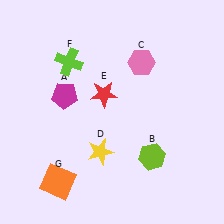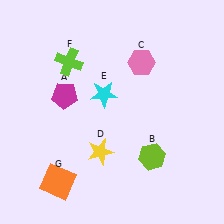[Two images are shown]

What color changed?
The star (E) changed from red in Image 1 to cyan in Image 2.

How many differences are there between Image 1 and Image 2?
There is 1 difference between the two images.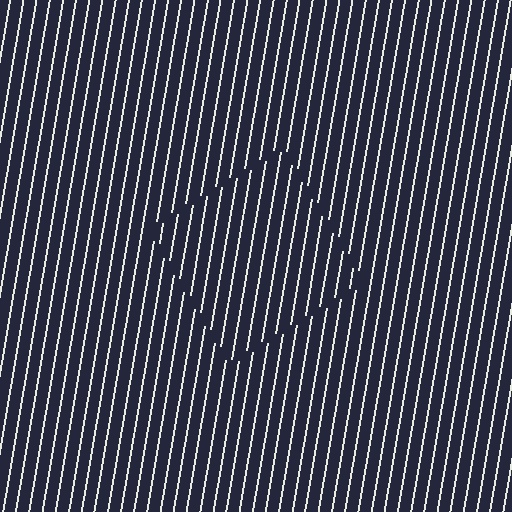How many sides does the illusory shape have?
4 sides — the line-ends trace a square.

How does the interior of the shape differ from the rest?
The interior of the shape contains the same grating, shifted by half a period — the contour is defined by the phase discontinuity where line-ends from the inner and outer gratings abut.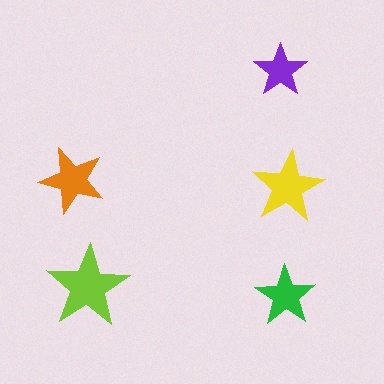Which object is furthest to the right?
The yellow star is rightmost.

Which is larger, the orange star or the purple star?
The orange one.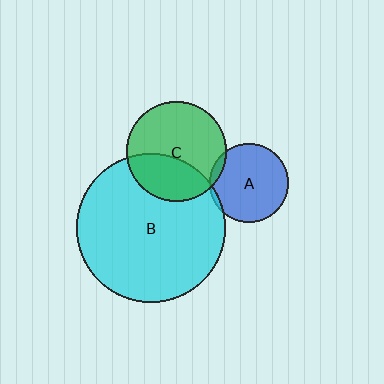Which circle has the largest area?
Circle B (cyan).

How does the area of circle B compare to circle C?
Approximately 2.2 times.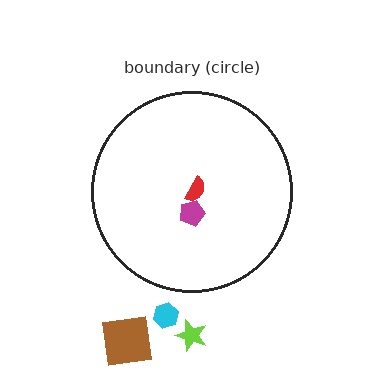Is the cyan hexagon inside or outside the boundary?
Outside.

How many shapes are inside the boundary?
2 inside, 3 outside.